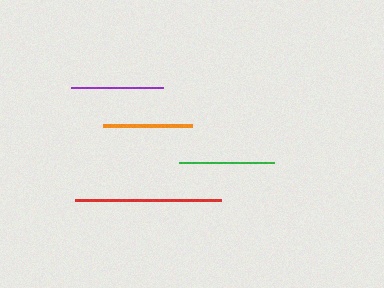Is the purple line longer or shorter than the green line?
The green line is longer than the purple line.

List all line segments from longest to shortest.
From longest to shortest: red, green, purple, orange.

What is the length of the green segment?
The green segment is approximately 95 pixels long.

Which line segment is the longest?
The red line is the longest at approximately 146 pixels.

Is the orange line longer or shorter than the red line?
The red line is longer than the orange line.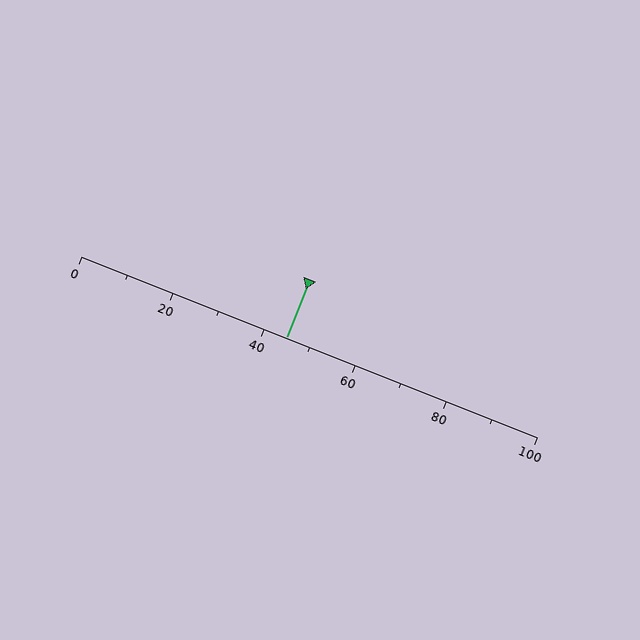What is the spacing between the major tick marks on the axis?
The major ticks are spaced 20 apart.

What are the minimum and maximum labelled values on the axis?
The axis runs from 0 to 100.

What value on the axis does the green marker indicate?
The marker indicates approximately 45.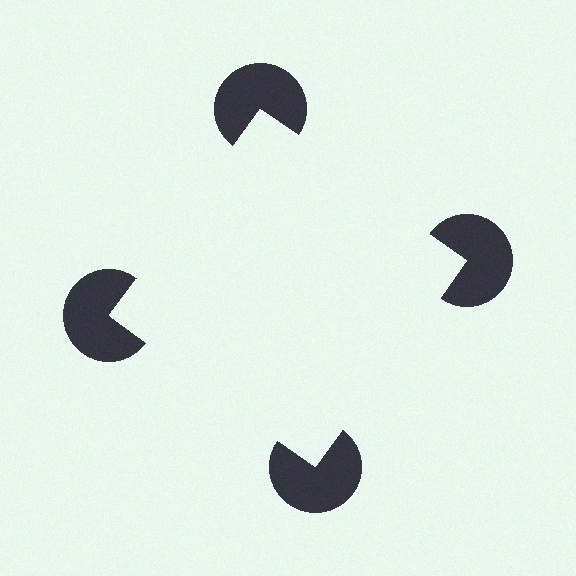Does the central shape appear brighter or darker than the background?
It typically appears slightly brighter than the background, even though no actual brightness change is drawn.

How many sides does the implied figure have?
4 sides.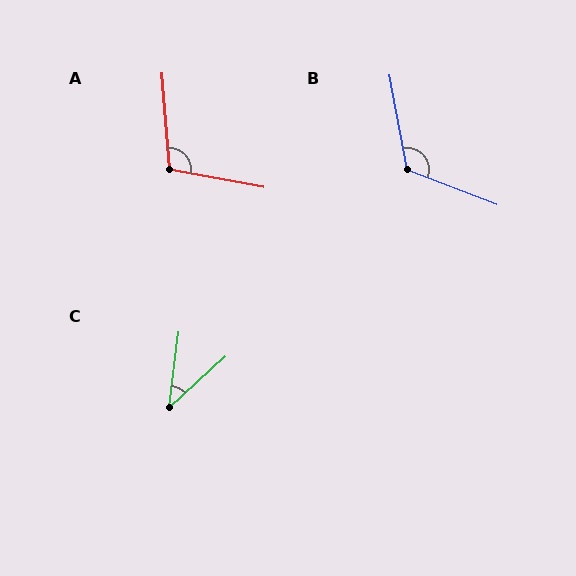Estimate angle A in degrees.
Approximately 105 degrees.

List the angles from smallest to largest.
C (41°), A (105°), B (122°).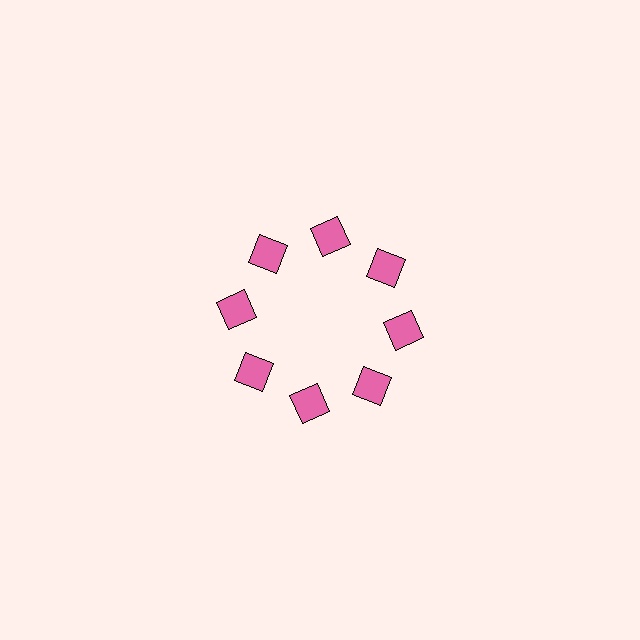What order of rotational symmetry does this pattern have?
This pattern has 8-fold rotational symmetry.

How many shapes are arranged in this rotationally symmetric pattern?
There are 8 shapes, arranged in 8 groups of 1.